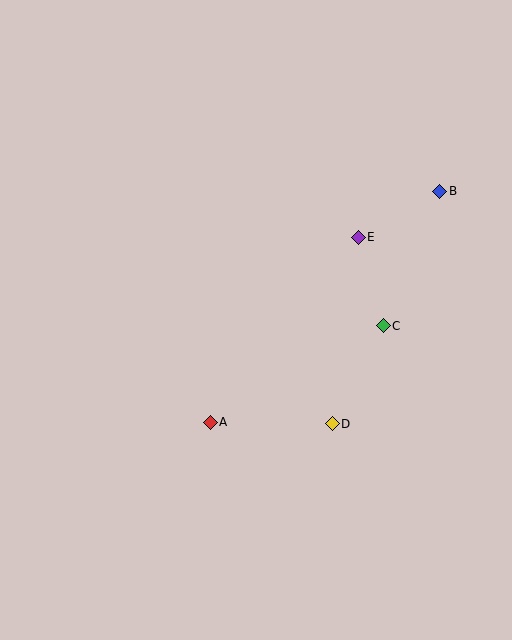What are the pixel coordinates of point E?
Point E is at (358, 237).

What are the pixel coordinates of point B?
Point B is at (440, 191).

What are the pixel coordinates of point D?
Point D is at (332, 424).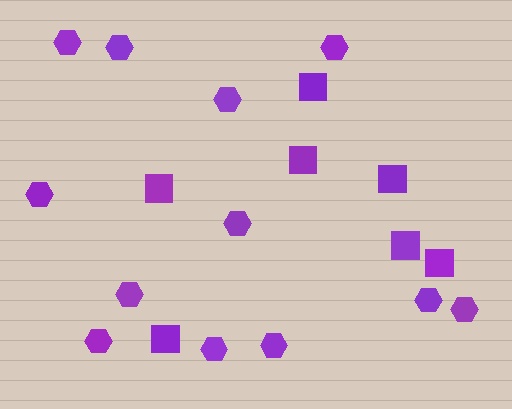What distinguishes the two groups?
There are 2 groups: one group of squares (7) and one group of hexagons (12).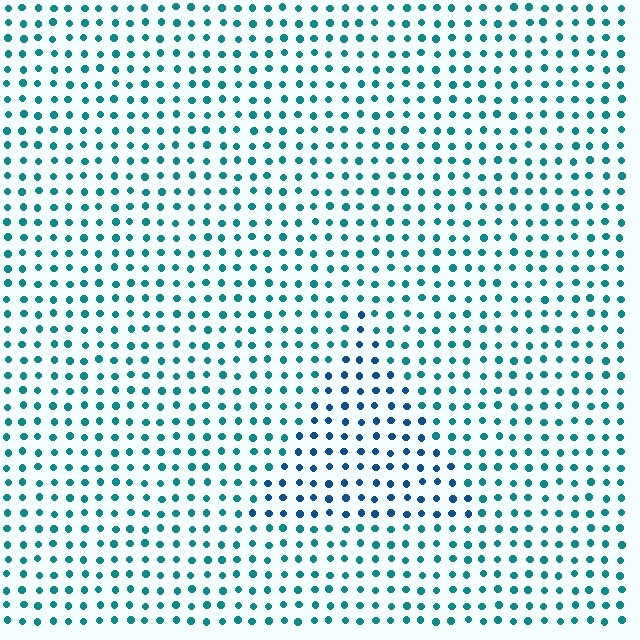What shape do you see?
I see a triangle.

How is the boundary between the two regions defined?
The boundary is defined purely by a slight shift in hue (about 30 degrees). Spacing, size, and orientation are identical on both sides.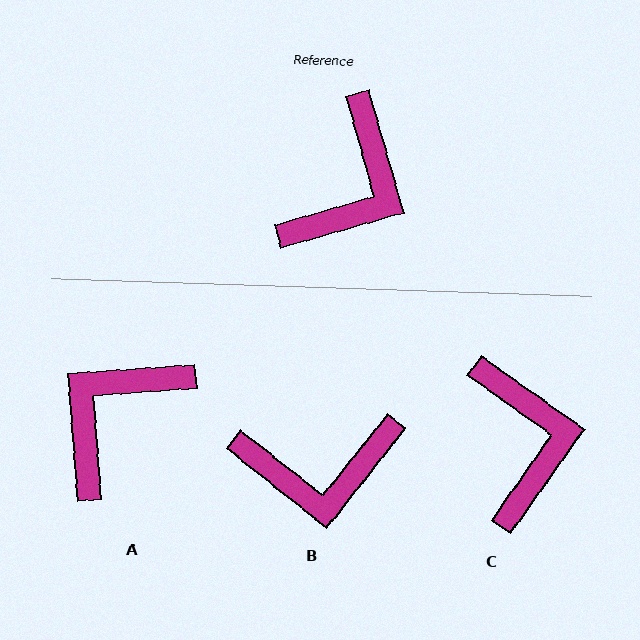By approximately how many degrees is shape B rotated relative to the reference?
Approximately 54 degrees clockwise.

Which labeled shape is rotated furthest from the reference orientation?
A, about 168 degrees away.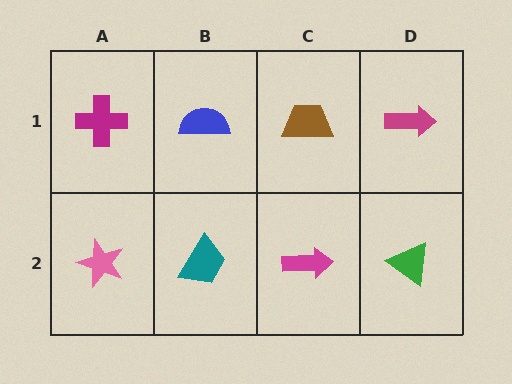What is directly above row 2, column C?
A brown trapezoid.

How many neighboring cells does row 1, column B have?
3.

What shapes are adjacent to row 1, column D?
A green triangle (row 2, column D), a brown trapezoid (row 1, column C).